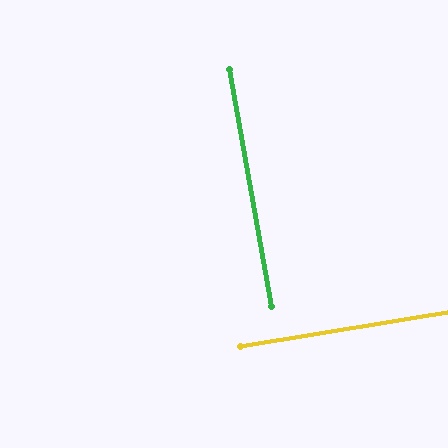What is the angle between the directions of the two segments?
Approximately 89 degrees.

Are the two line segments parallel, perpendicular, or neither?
Perpendicular — they meet at approximately 89°.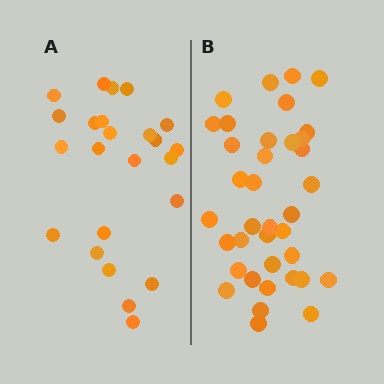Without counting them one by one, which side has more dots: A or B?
Region B (the right region) has more dots.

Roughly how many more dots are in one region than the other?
Region B has approximately 15 more dots than region A.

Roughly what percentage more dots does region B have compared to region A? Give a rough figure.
About 55% more.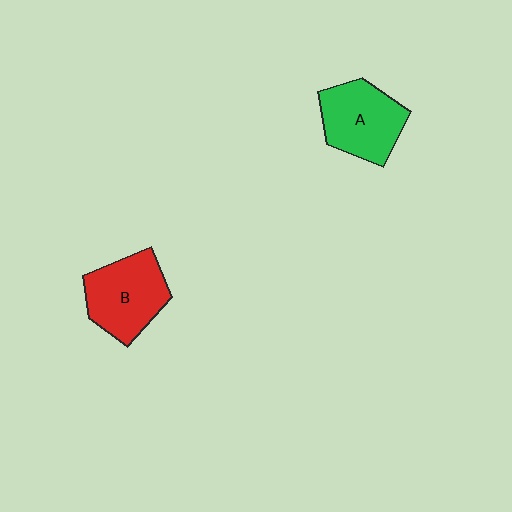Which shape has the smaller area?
Shape A (green).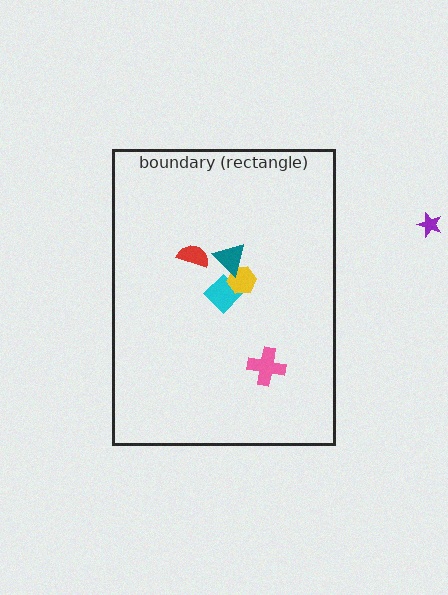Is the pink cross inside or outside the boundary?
Inside.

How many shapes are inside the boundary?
5 inside, 1 outside.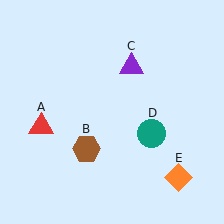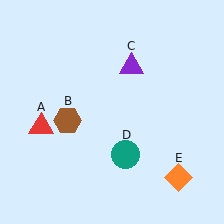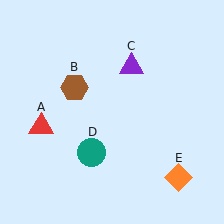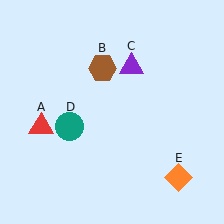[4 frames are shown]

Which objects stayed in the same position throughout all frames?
Red triangle (object A) and purple triangle (object C) and orange diamond (object E) remained stationary.